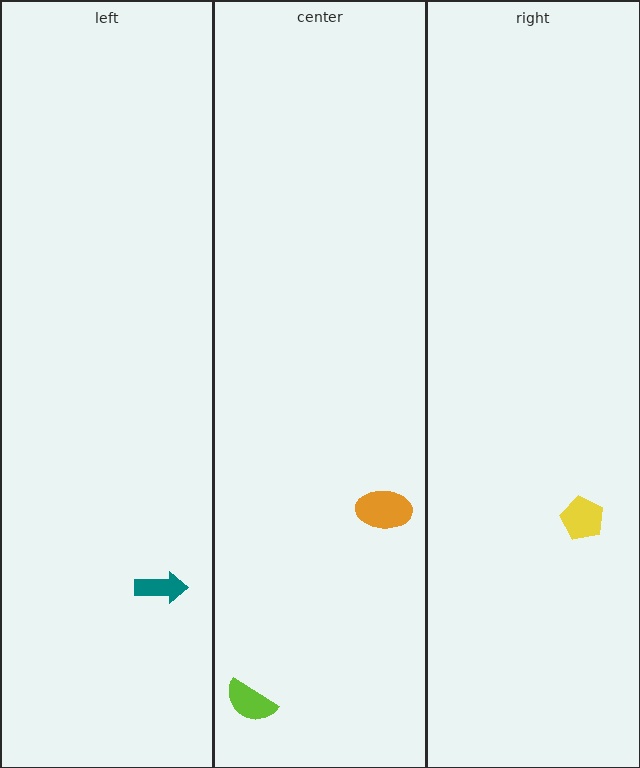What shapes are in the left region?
The teal arrow.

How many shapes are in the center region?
2.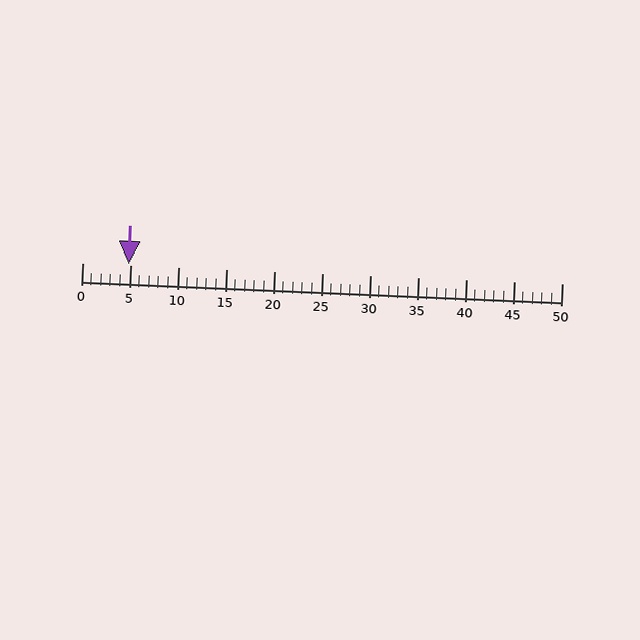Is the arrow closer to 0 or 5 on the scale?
The arrow is closer to 5.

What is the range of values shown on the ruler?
The ruler shows values from 0 to 50.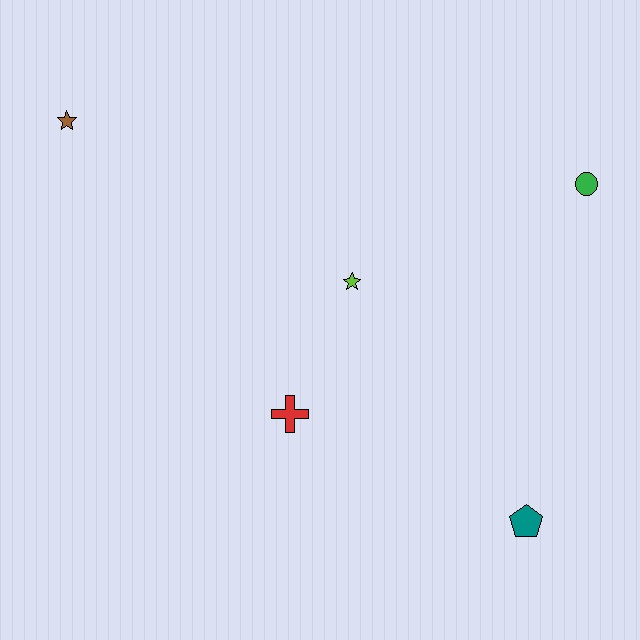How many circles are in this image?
There is 1 circle.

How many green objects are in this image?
There is 1 green object.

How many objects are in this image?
There are 5 objects.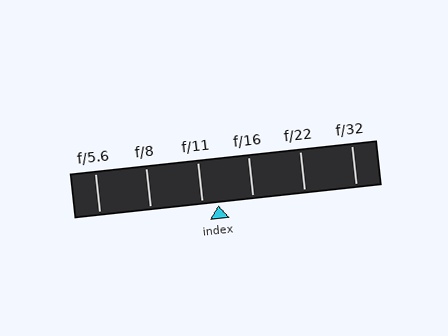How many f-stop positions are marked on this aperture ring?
There are 6 f-stop positions marked.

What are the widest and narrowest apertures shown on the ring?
The widest aperture shown is f/5.6 and the narrowest is f/32.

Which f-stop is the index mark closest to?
The index mark is closest to f/11.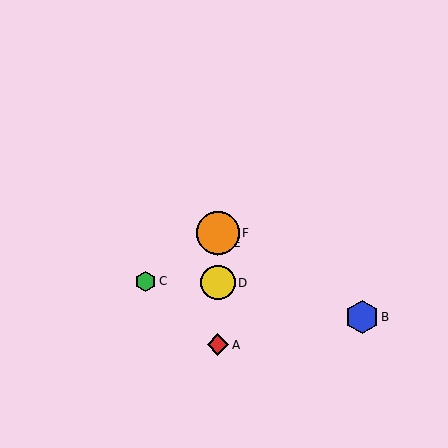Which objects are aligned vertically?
Objects A, D, E, F are aligned vertically.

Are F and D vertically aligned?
Yes, both are at x≈218.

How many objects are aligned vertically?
4 objects (A, D, E, F) are aligned vertically.